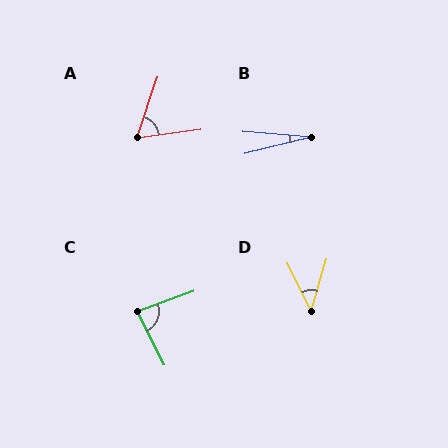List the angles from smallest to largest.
B (19°), D (42°), A (64°), C (83°).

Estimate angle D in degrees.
Approximately 42 degrees.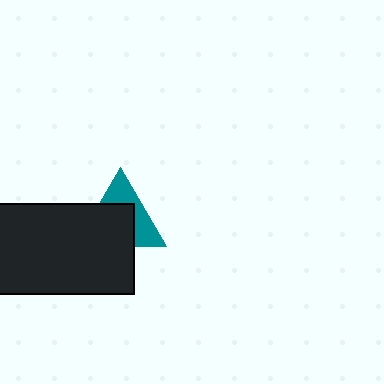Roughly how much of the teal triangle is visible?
A small part of it is visible (roughly 43%).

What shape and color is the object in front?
The object in front is a black rectangle.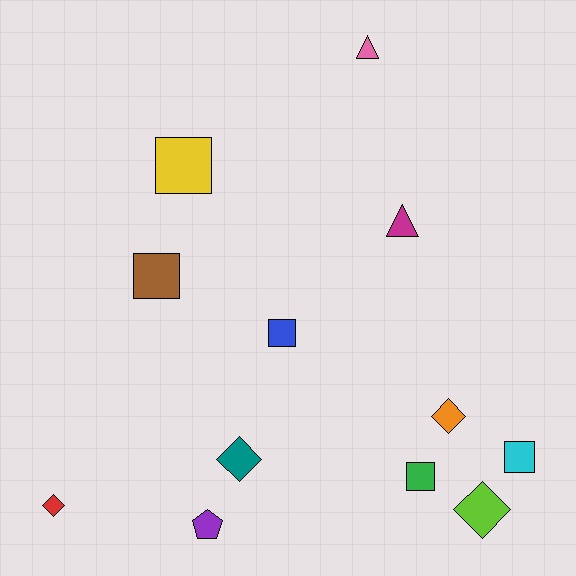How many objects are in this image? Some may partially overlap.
There are 12 objects.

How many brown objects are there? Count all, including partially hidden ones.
There is 1 brown object.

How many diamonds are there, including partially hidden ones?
There are 4 diamonds.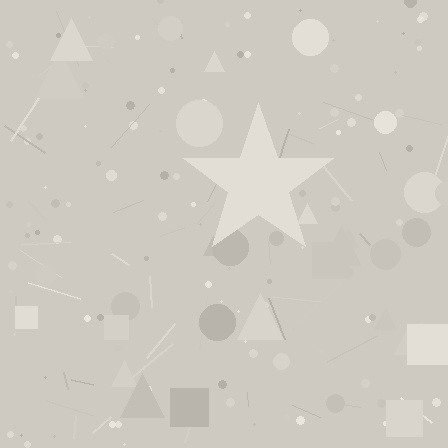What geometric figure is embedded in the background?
A star is embedded in the background.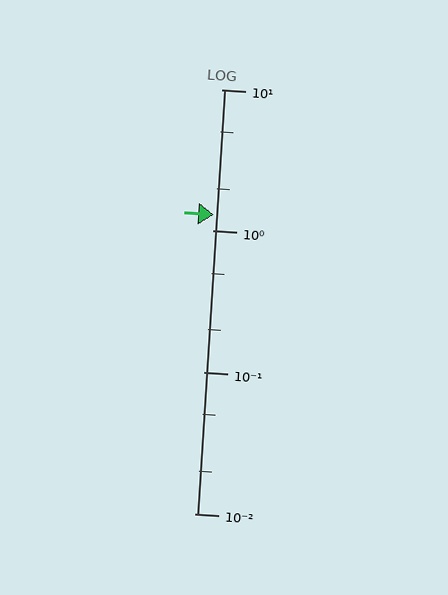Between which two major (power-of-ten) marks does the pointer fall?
The pointer is between 1 and 10.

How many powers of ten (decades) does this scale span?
The scale spans 3 decades, from 0.01 to 10.